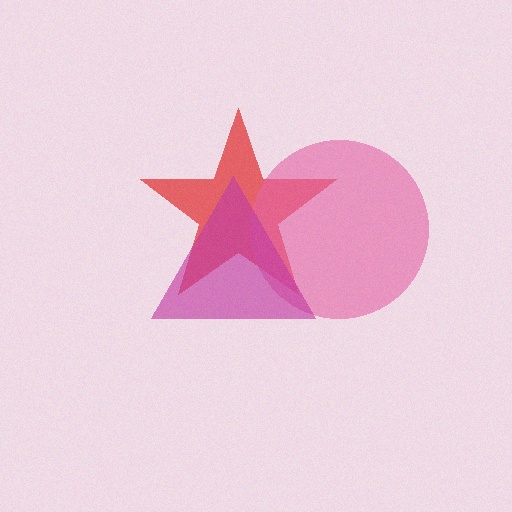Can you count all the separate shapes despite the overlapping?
Yes, there are 3 separate shapes.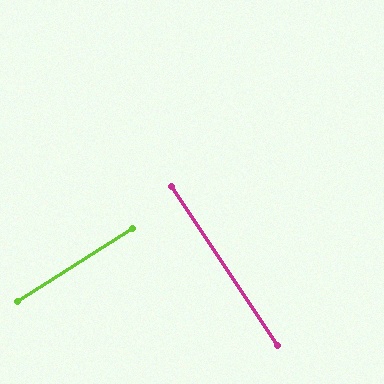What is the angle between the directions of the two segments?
Approximately 89 degrees.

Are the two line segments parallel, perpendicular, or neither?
Perpendicular — they meet at approximately 89°.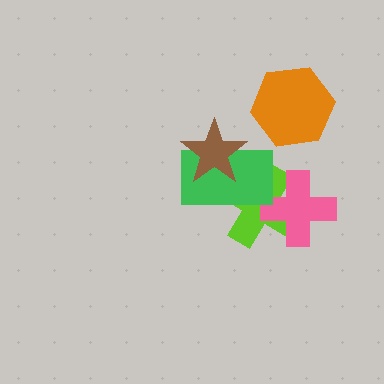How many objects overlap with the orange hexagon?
0 objects overlap with the orange hexagon.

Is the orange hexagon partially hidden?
No, no other shape covers it.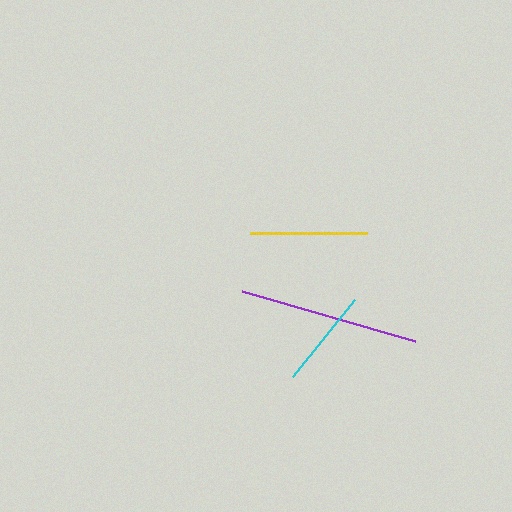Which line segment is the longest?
The purple line is the longest at approximately 180 pixels.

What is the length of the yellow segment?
The yellow segment is approximately 117 pixels long.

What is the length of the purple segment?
The purple segment is approximately 180 pixels long.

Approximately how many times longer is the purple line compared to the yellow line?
The purple line is approximately 1.5 times the length of the yellow line.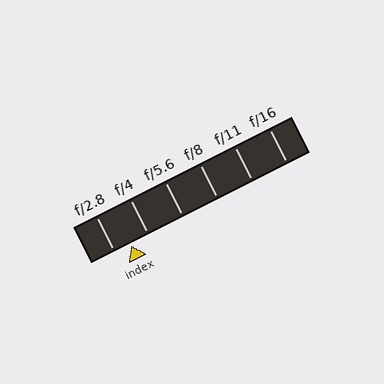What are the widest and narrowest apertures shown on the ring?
The widest aperture shown is f/2.8 and the narrowest is f/16.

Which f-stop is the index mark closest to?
The index mark is closest to f/2.8.